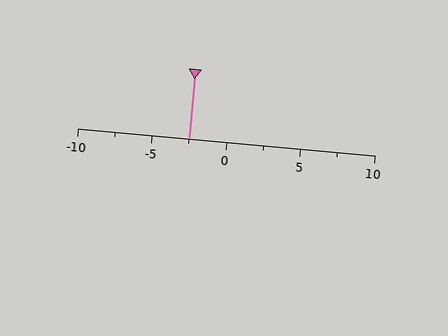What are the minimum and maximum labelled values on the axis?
The axis runs from -10 to 10.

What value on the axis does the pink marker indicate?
The marker indicates approximately -2.5.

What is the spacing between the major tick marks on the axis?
The major ticks are spaced 5 apart.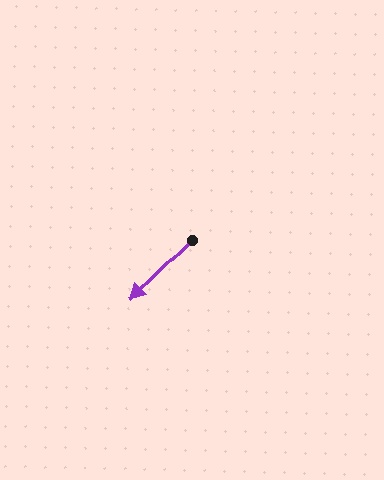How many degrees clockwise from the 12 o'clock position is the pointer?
Approximately 226 degrees.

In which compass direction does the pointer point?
Southwest.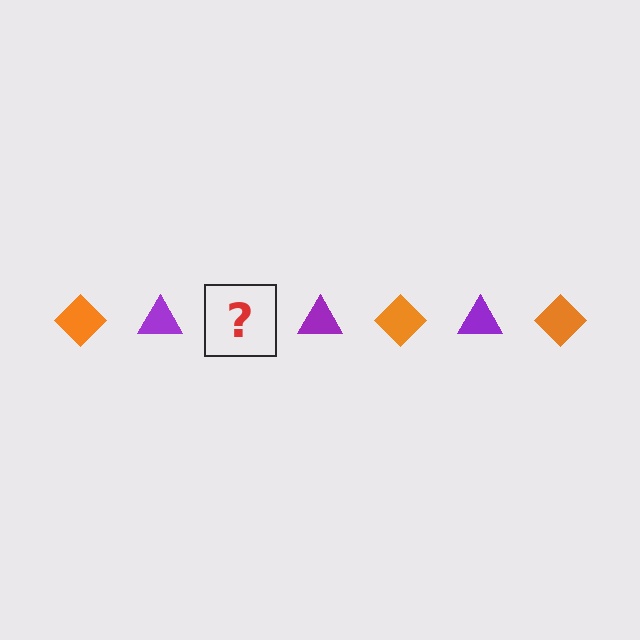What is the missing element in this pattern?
The missing element is an orange diamond.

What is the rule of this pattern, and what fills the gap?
The rule is that the pattern alternates between orange diamond and purple triangle. The gap should be filled with an orange diamond.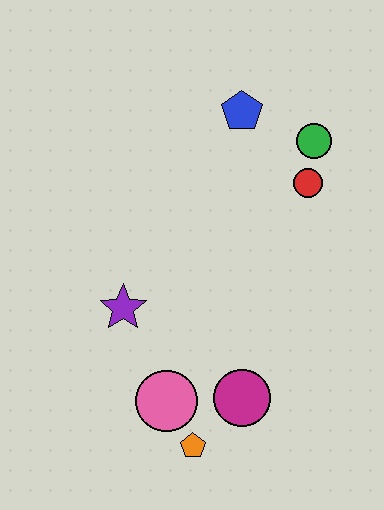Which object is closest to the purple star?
The pink circle is closest to the purple star.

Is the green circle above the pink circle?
Yes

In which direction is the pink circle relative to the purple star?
The pink circle is below the purple star.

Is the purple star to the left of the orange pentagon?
Yes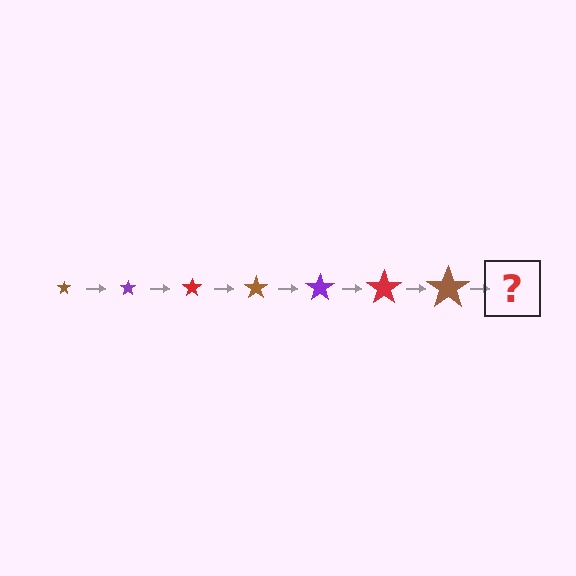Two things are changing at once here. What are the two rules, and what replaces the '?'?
The two rules are that the star grows larger each step and the color cycles through brown, purple, and red. The '?' should be a purple star, larger than the previous one.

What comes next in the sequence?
The next element should be a purple star, larger than the previous one.